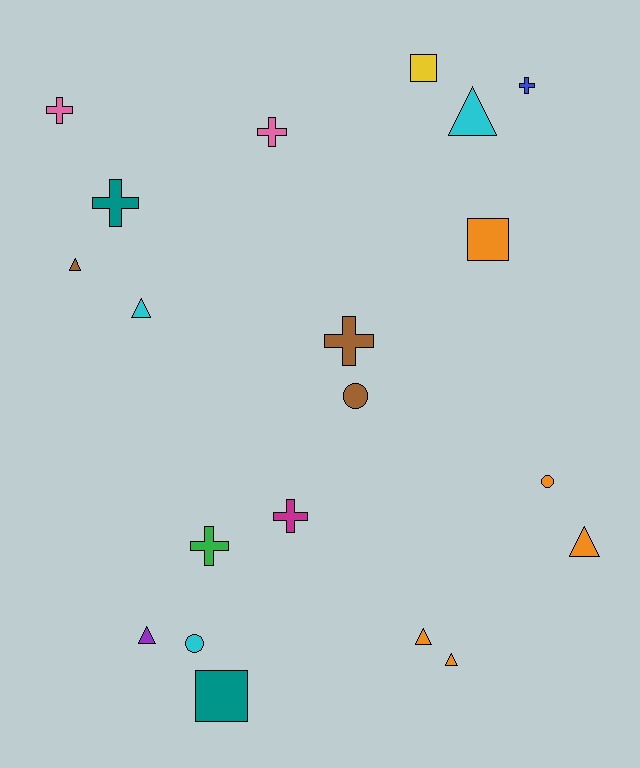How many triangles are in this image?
There are 7 triangles.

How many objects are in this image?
There are 20 objects.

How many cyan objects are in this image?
There are 3 cyan objects.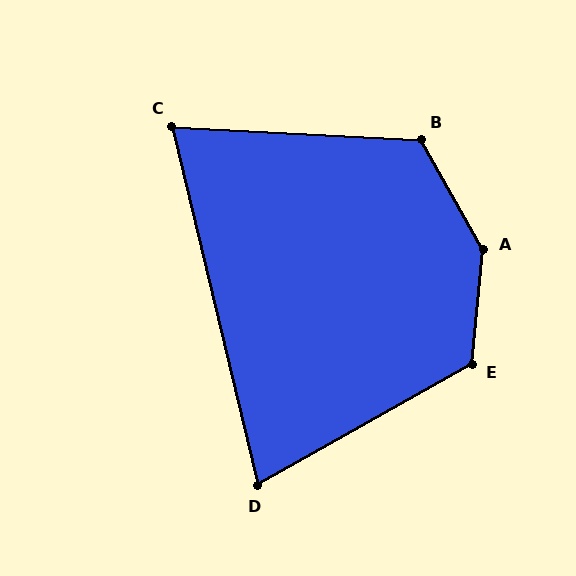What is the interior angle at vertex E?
Approximately 125 degrees (obtuse).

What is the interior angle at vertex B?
Approximately 123 degrees (obtuse).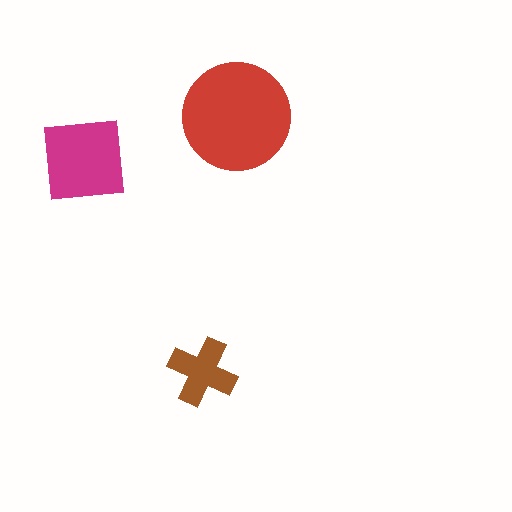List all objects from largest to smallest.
The red circle, the magenta square, the brown cross.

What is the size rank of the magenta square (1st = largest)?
2nd.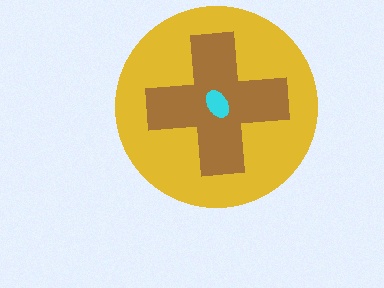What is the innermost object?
The cyan ellipse.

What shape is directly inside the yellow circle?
The brown cross.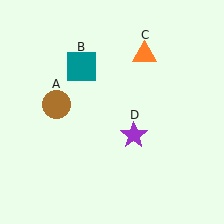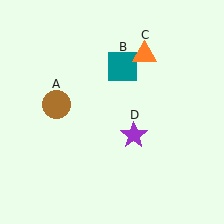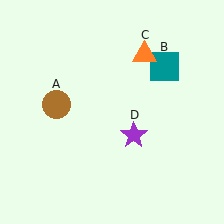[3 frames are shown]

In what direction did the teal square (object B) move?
The teal square (object B) moved right.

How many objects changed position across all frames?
1 object changed position: teal square (object B).